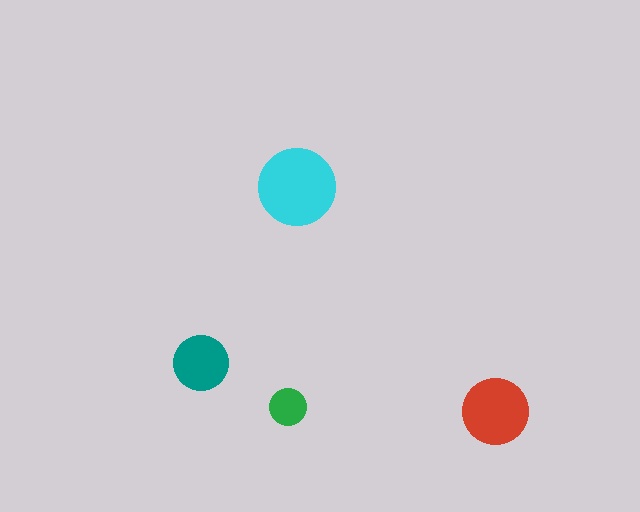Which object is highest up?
The cyan circle is topmost.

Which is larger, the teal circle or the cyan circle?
The cyan one.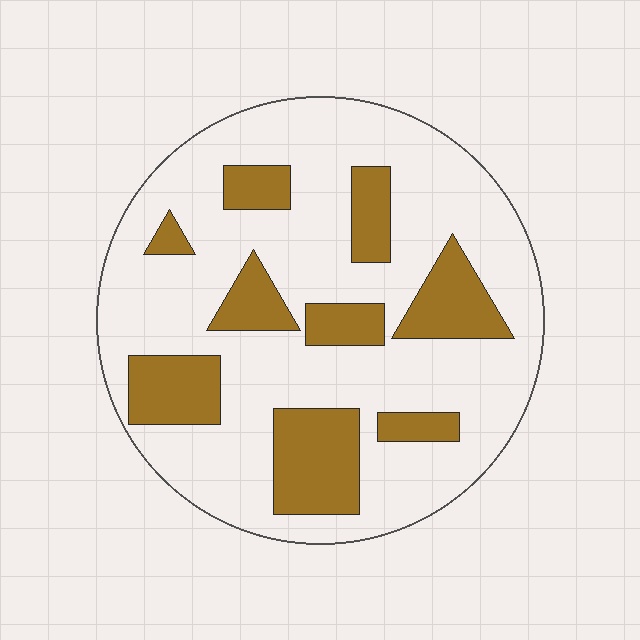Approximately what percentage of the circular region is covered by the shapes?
Approximately 25%.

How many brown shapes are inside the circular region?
9.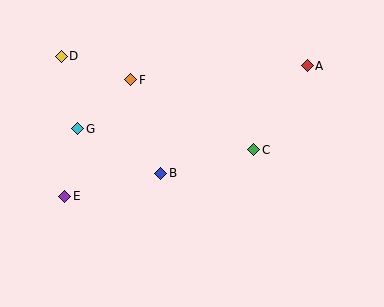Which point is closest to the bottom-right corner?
Point C is closest to the bottom-right corner.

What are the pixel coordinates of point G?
Point G is at (78, 129).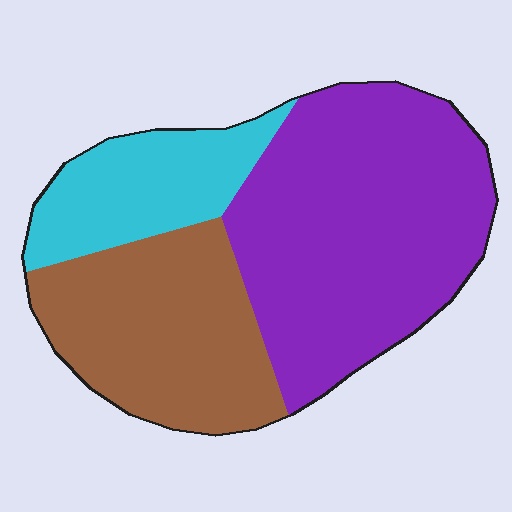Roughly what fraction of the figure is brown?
Brown covers 31% of the figure.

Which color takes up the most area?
Purple, at roughly 50%.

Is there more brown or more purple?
Purple.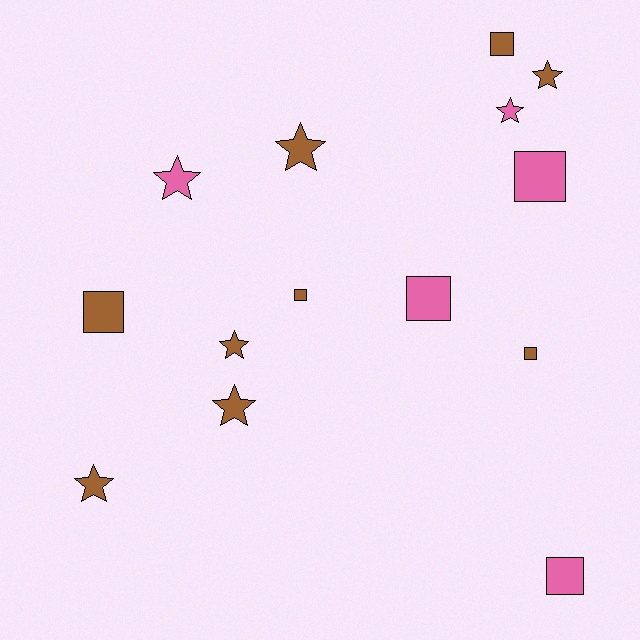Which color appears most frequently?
Brown, with 9 objects.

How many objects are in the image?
There are 14 objects.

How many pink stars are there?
There are 2 pink stars.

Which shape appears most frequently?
Star, with 7 objects.